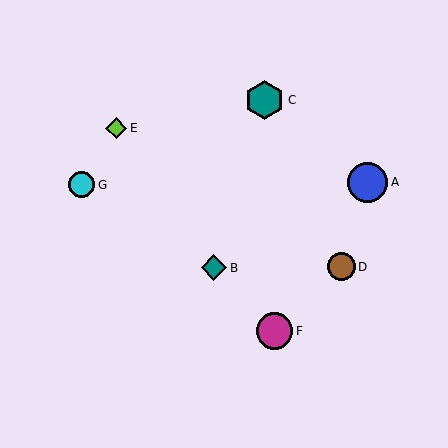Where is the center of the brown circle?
The center of the brown circle is at (341, 267).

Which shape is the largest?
The blue circle (labeled A) is the largest.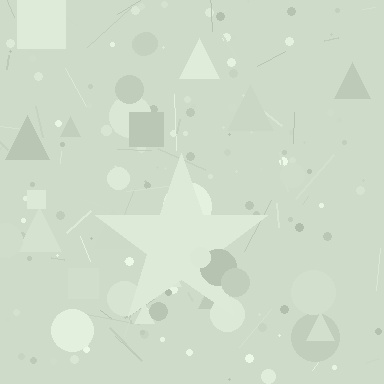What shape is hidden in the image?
A star is hidden in the image.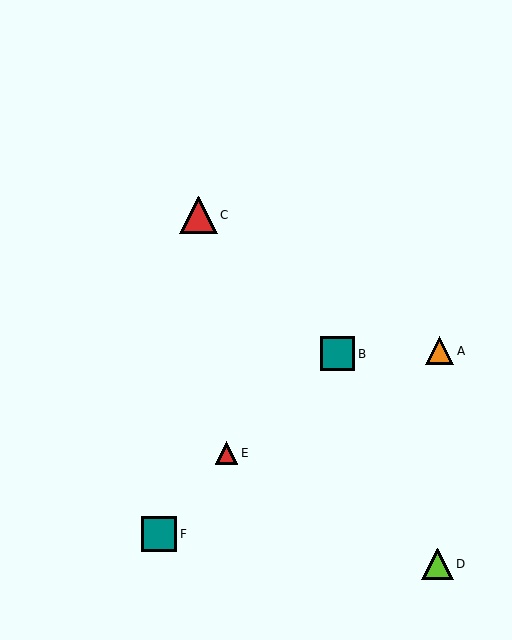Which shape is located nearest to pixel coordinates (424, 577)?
The lime triangle (labeled D) at (438, 564) is nearest to that location.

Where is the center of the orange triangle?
The center of the orange triangle is at (440, 351).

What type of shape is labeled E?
Shape E is a red triangle.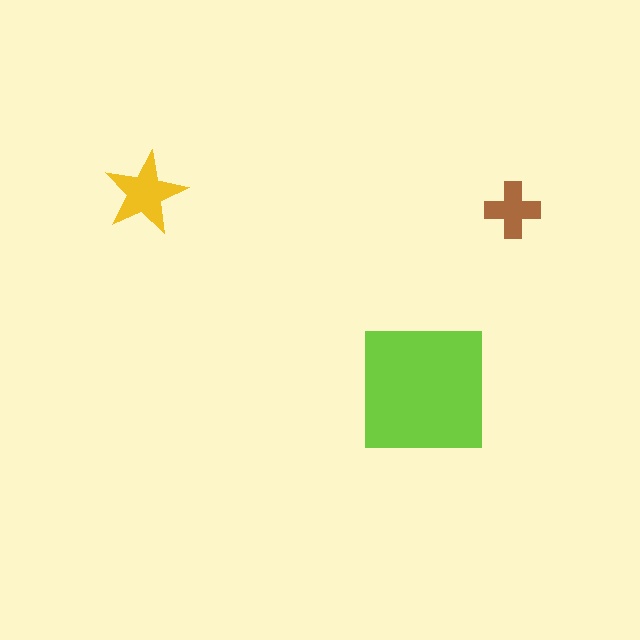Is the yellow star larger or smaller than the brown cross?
Larger.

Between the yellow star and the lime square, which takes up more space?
The lime square.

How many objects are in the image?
There are 3 objects in the image.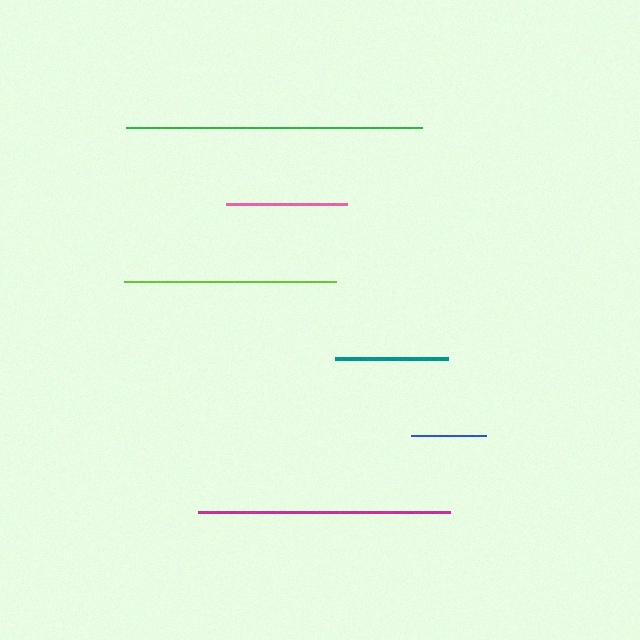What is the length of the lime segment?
The lime segment is approximately 212 pixels long.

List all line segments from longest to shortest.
From longest to shortest: green, magenta, lime, pink, teal, blue.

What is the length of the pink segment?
The pink segment is approximately 121 pixels long.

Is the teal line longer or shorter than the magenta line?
The magenta line is longer than the teal line.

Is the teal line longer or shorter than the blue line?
The teal line is longer than the blue line.